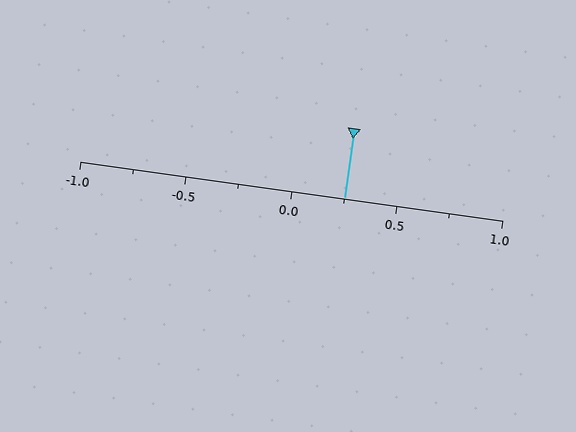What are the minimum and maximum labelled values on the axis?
The axis runs from -1.0 to 1.0.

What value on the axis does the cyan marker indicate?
The marker indicates approximately 0.25.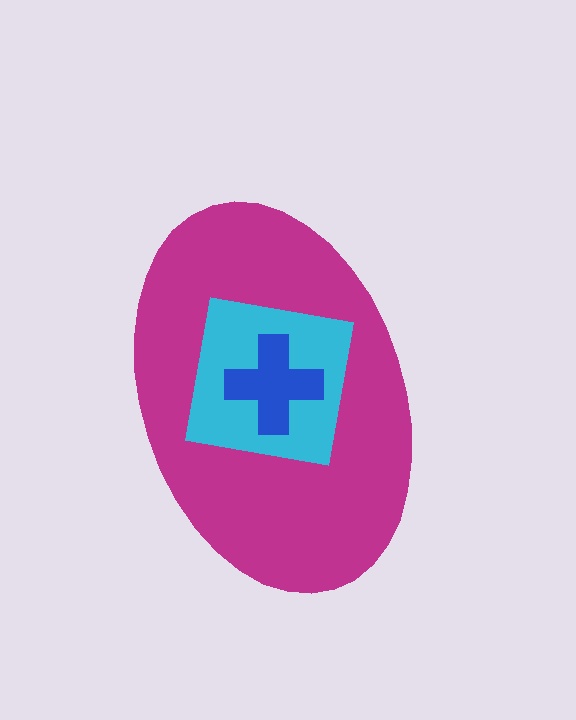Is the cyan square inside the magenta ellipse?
Yes.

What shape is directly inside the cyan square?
The blue cross.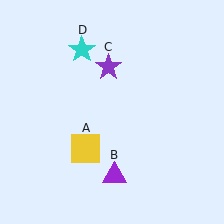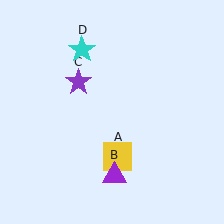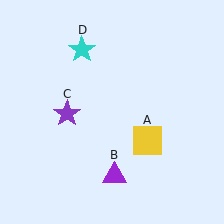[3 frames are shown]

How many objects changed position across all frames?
2 objects changed position: yellow square (object A), purple star (object C).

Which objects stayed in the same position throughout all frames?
Purple triangle (object B) and cyan star (object D) remained stationary.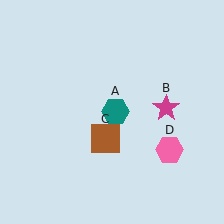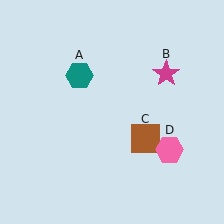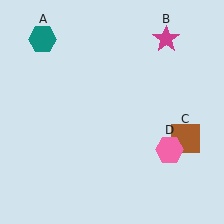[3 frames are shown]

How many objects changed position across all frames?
3 objects changed position: teal hexagon (object A), magenta star (object B), brown square (object C).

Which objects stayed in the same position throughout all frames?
Pink hexagon (object D) remained stationary.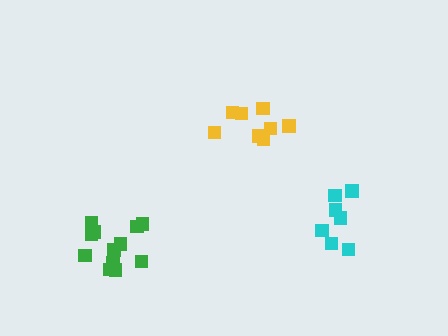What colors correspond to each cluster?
The clusters are colored: yellow, cyan, green.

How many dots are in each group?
Group 1: 8 dots, Group 2: 7 dots, Group 3: 12 dots (27 total).